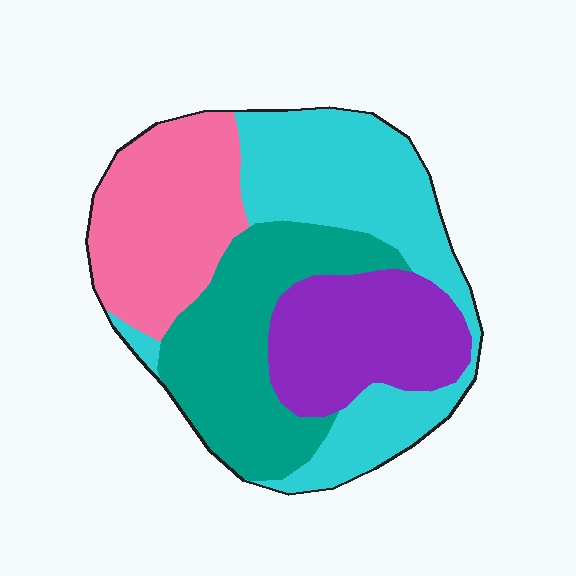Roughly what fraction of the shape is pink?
Pink covers about 25% of the shape.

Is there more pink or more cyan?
Cyan.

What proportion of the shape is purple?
Purple covers roughly 20% of the shape.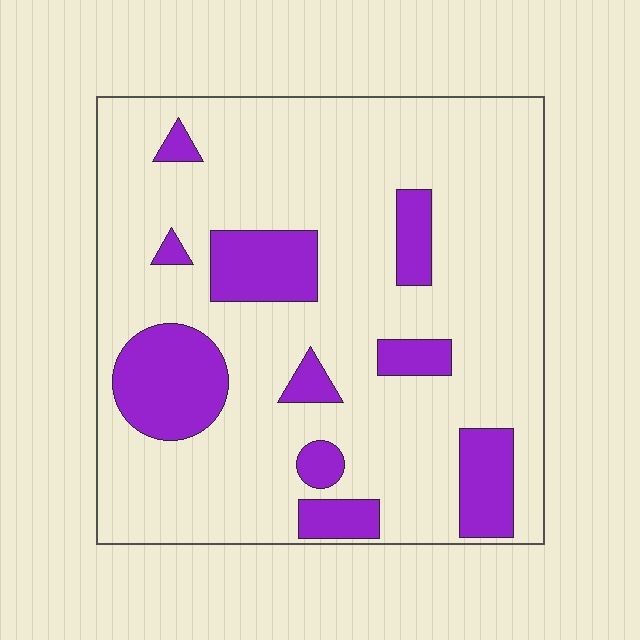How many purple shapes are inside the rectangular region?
10.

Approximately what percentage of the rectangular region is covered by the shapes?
Approximately 20%.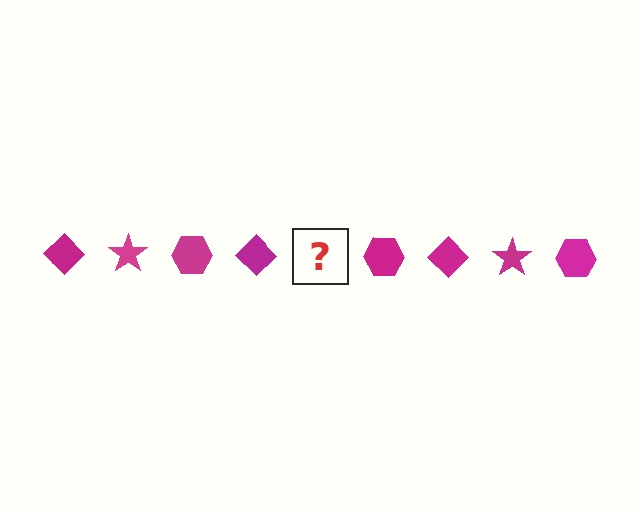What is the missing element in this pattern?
The missing element is a magenta star.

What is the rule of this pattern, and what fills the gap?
The rule is that the pattern cycles through diamond, star, hexagon shapes in magenta. The gap should be filled with a magenta star.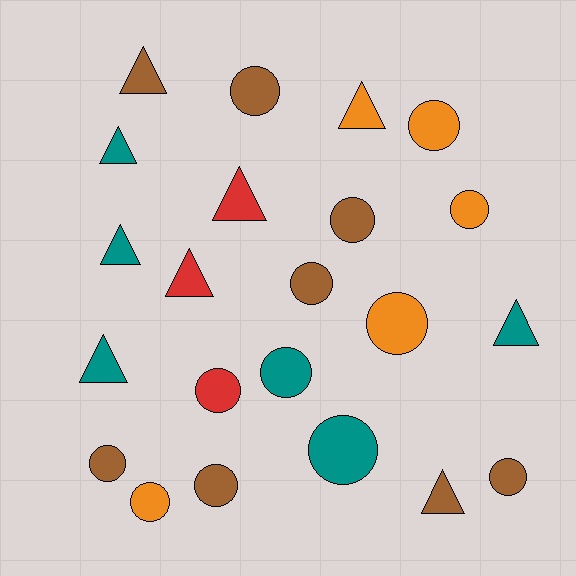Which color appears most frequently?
Brown, with 8 objects.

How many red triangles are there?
There are 2 red triangles.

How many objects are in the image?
There are 22 objects.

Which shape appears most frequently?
Circle, with 13 objects.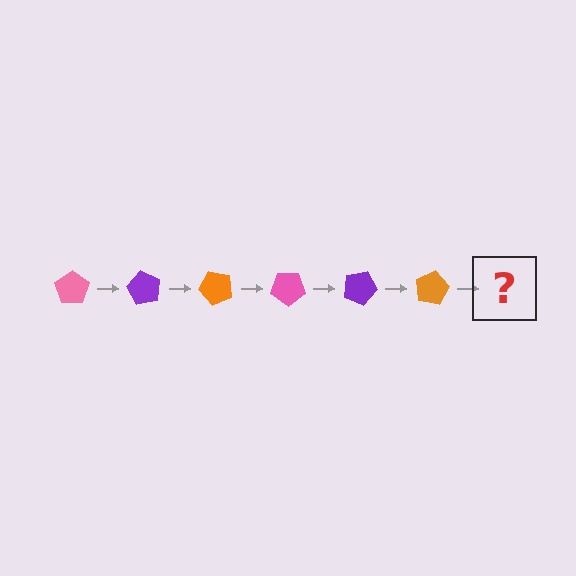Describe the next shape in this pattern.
It should be a pink pentagon, rotated 360 degrees from the start.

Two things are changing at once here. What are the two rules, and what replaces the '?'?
The two rules are that it rotates 60 degrees each step and the color cycles through pink, purple, and orange. The '?' should be a pink pentagon, rotated 360 degrees from the start.